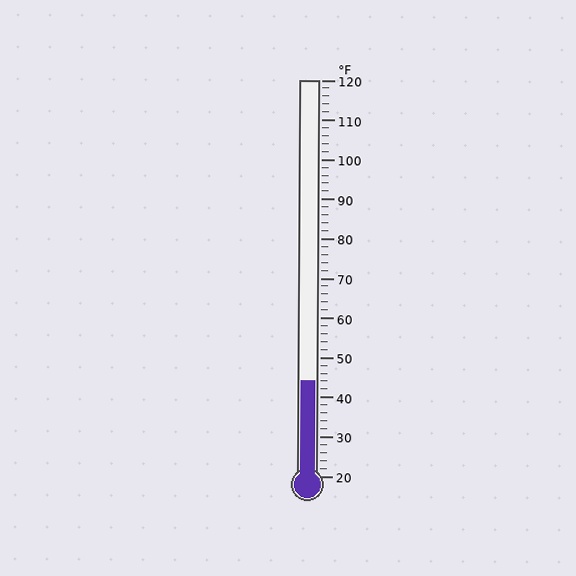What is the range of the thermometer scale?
The thermometer scale ranges from 20°F to 120°F.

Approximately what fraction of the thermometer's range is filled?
The thermometer is filled to approximately 25% of its range.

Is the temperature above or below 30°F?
The temperature is above 30°F.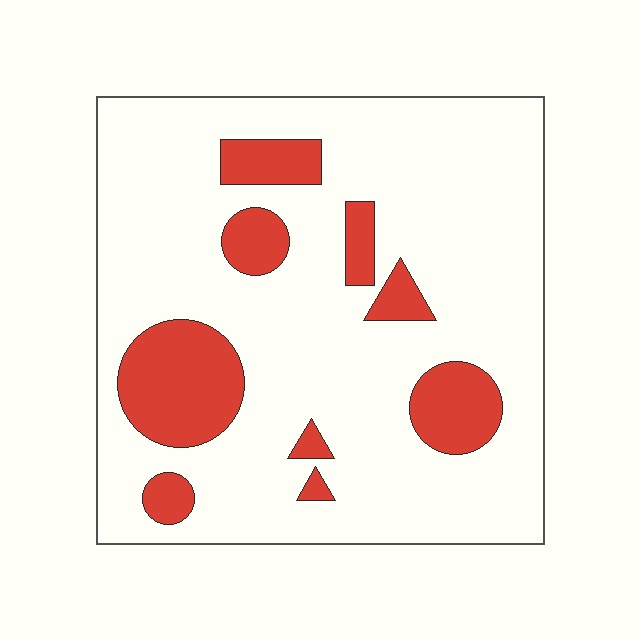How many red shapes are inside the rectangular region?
9.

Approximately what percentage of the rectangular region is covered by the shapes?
Approximately 20%.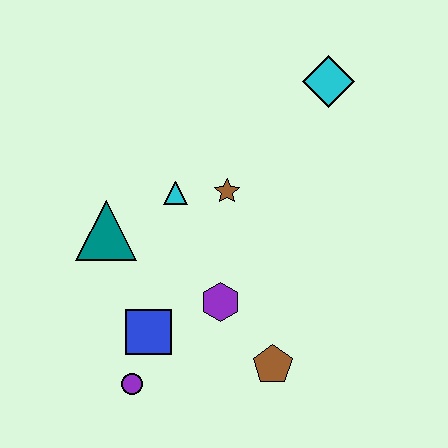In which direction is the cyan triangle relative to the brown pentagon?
The cyan triangle is above the brown pentagon.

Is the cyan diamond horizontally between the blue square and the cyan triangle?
No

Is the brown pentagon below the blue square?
Yes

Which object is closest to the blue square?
The purple circle is closest to the blue square.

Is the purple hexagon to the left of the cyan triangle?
No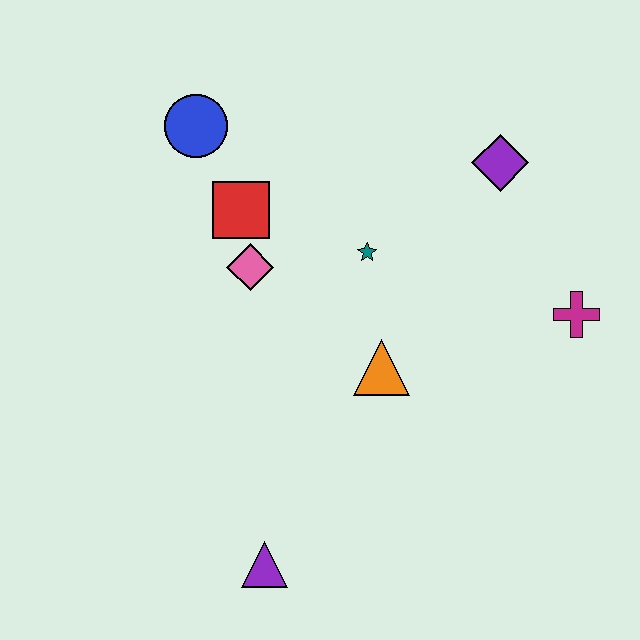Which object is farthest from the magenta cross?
The blue circle is farthest from the magenta cross.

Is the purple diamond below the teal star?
No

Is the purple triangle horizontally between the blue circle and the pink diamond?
No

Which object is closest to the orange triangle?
The teal star is closest to the orange triangle.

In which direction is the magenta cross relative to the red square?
The magenta cross is to the right of the red square.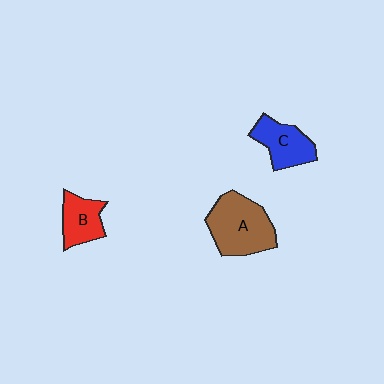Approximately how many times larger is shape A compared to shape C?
Approximately 1.5 times.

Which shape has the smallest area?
Shape B (red).